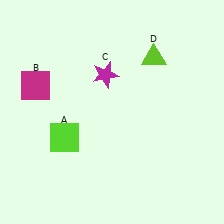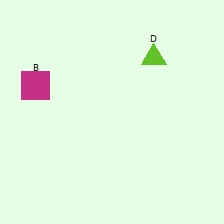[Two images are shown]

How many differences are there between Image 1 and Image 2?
There are 2 differences between the two images.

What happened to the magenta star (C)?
The magenta star (C) was removed in Image 2. It was in the top-left area of Image 1.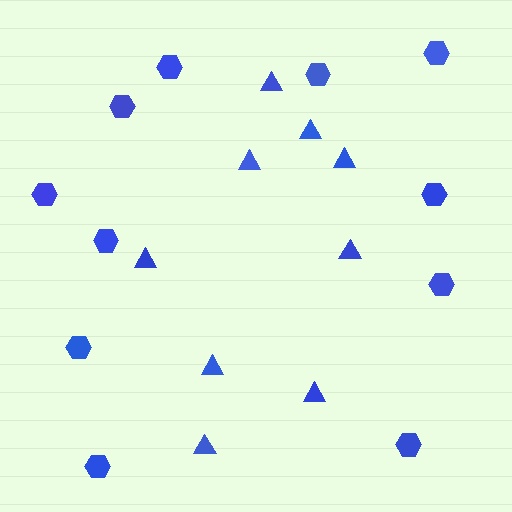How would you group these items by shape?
There are 2 groups: one group of hexagons (11) and one group of triangles (9).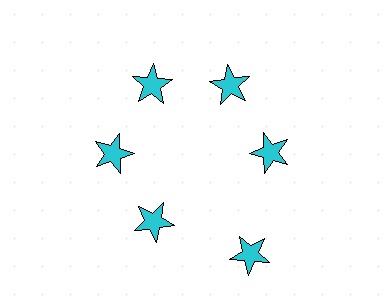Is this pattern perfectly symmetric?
No. The 6 cyan stars are arranged in a ring, but one element near the 5 o'clock position is pushed outward from the center, breaking the 6-fold rotational symmetry.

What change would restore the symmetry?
The symmetry would be restored by moving it inward, back onto the ring so that all 6 stars sit at equal angles and equal distance from the center.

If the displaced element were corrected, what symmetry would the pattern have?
It would have 6-fold rotational symmetry — the pattern would map onto itself every 60 degrees.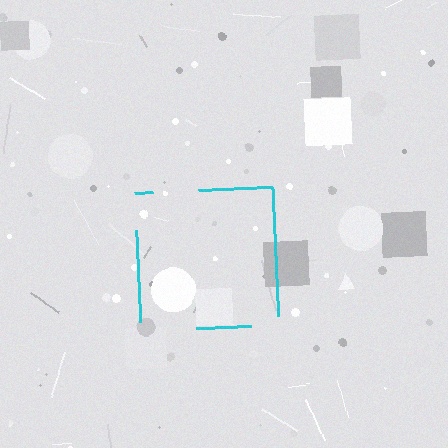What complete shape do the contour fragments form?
The contour fragments form a square.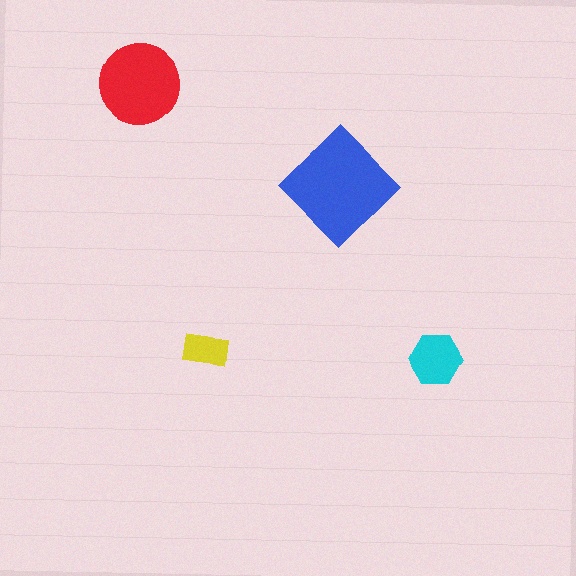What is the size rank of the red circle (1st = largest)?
2nd.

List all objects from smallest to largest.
The yellow rectangle, the cyan hexagon, the red circle, the blue diamond.